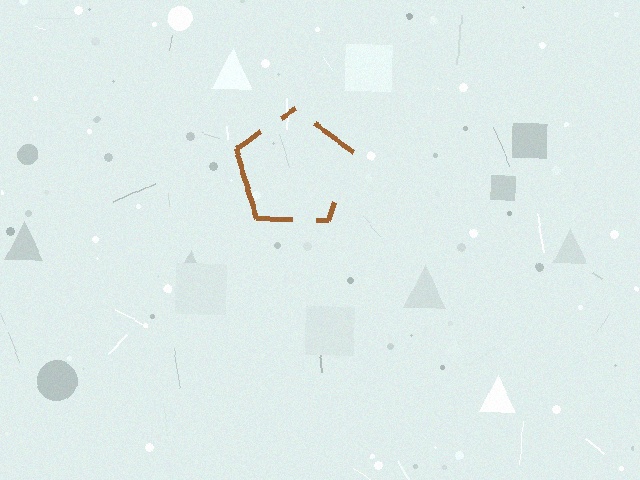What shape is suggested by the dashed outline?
The dashed outline suggests a pentagon.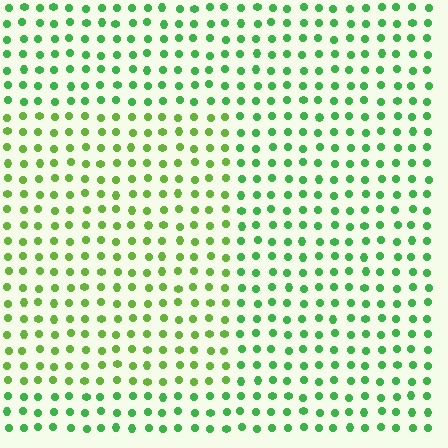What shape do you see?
I see a rectangle.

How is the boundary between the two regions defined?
The boundary is defined purely by a slight shift in hue (about 28 degrees). Spacing, size, and orientation are identical on both sides.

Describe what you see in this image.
The image is filled with small green elements in a uniform arrangement. A rectangle-shaped region is visible where the elements are tinted to a slightly different hue, forming a subtle color boundary.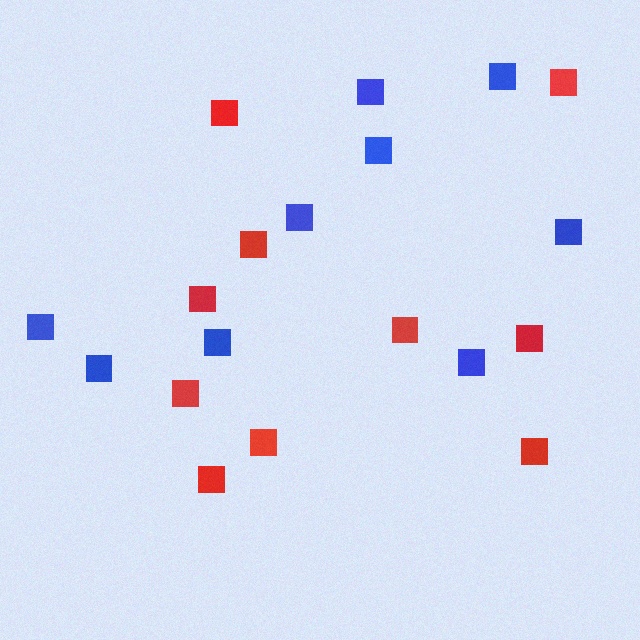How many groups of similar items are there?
There are 2 groups: one group of blue squares (9) and one group of red squares (10).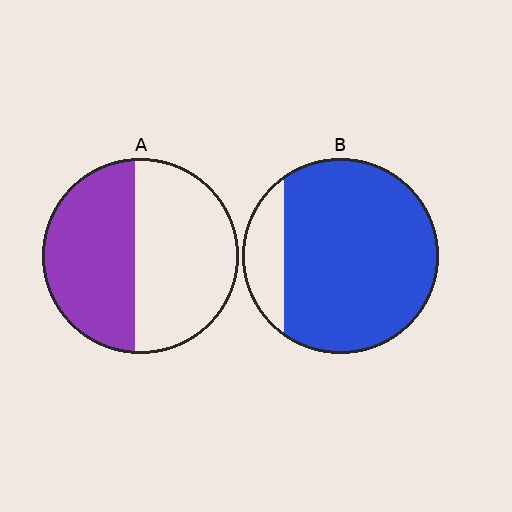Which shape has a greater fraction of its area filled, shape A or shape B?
Shape B.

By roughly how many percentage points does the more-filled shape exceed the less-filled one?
By roughly 40 percentage points (B over A).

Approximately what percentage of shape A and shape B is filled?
A is approximately 45% and B is approximately 85%.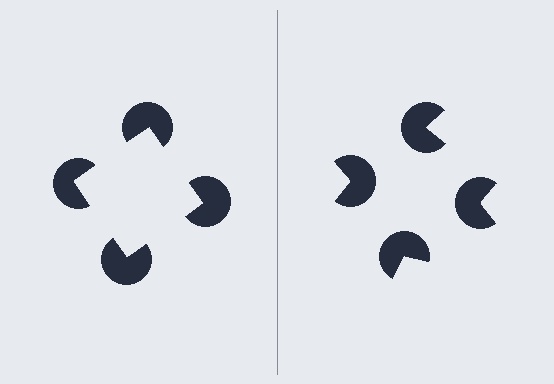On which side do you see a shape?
An illusory square appears on the left side. On the right side the wedge cuts are rotated, so no coherent shape forms.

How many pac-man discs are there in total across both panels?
8 — 4 on each side.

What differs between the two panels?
The pac-man discs are positioned identically on both sides; only the wedge orientations differ. On the left they align to a square; on the right they are misaligned.